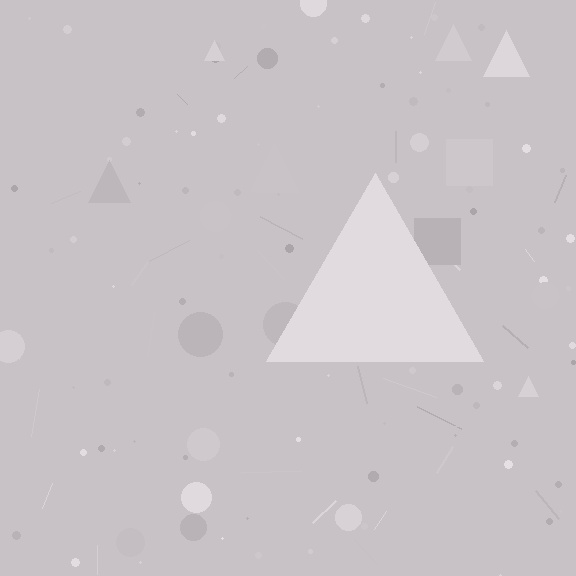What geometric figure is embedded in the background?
A triangle is embedded in the background.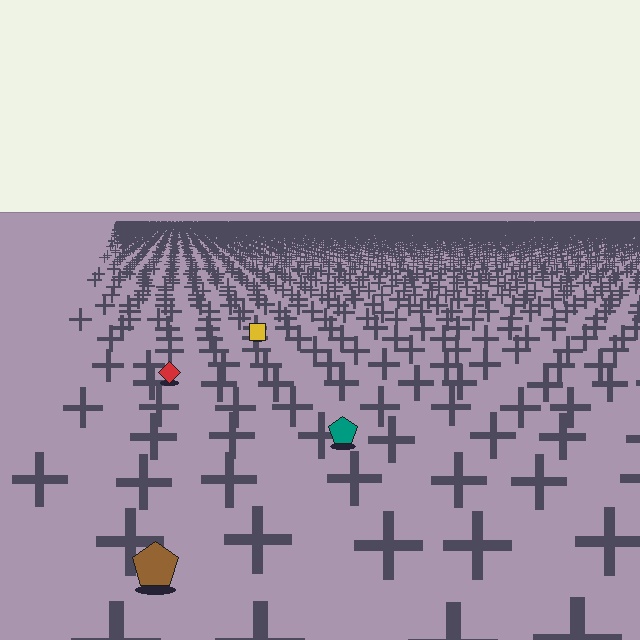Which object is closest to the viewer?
The brown pentagon is closest. The texture marks near it are larger and more spread out.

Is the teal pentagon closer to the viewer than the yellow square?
Yes. The teal pentagon is closer — you can tell from the texture gradient: the ground texture is coarser near it.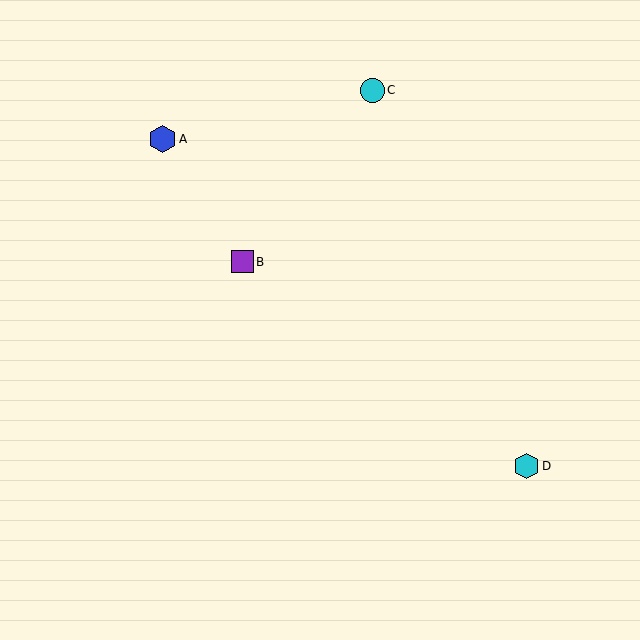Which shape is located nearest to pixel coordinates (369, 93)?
The cyan circle (labeled C) at (373, 90) is nearest to that location.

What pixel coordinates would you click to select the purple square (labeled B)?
Click at (243, 262) to select the purple square B.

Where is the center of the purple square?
The center of the purple square is at (243, 262).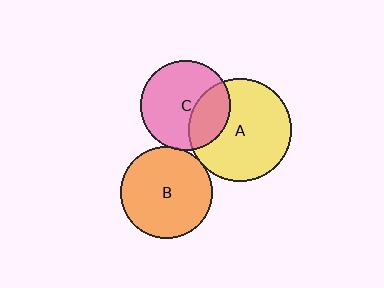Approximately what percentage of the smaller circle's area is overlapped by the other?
Approximately 5%.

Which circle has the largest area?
Circle A (yellow).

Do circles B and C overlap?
Yes.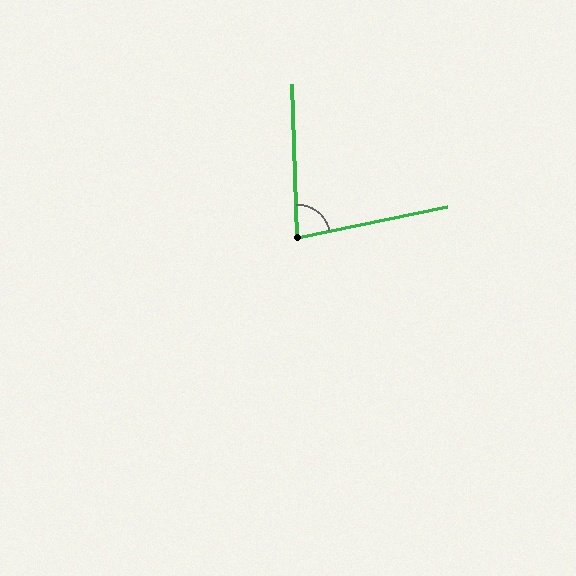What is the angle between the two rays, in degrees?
Approximately 81 degrees.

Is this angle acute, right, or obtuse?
It is acute.